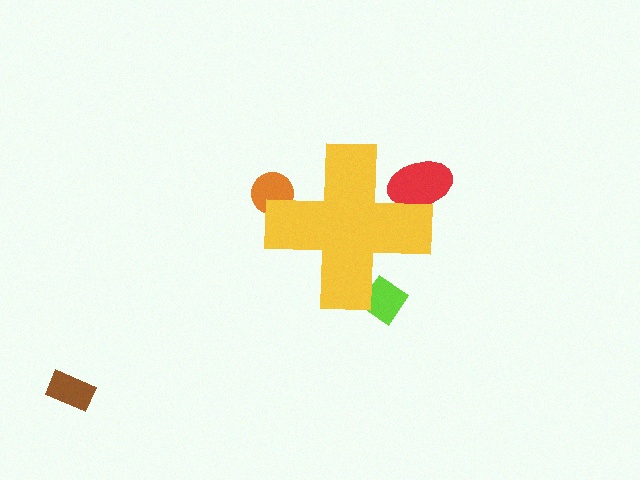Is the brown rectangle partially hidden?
No, the brown rectangle is fully visible.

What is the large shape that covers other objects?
A yellow cross.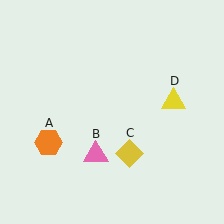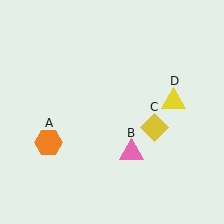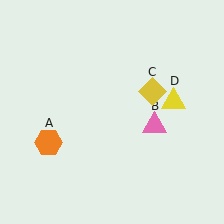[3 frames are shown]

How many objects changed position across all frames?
2 objects changed position: pink triangle (object B), yellow diamond (object C).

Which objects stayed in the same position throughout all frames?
Orange hexagon (object A) and yellow triangle (object D) remained stationary.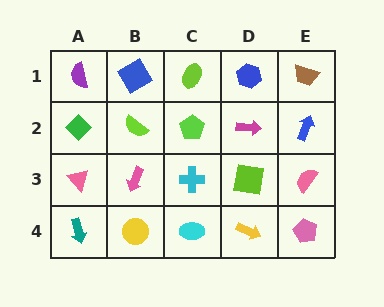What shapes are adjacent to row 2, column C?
A lime ellipse (row 1, column C), a cyan cross (row 3, column C), a lime semicircle (row 2, column B), a magenta arrow (row 2, column D).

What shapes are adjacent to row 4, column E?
A pink semicircle (row 3, column E), a yellow arrow (row 4, column D).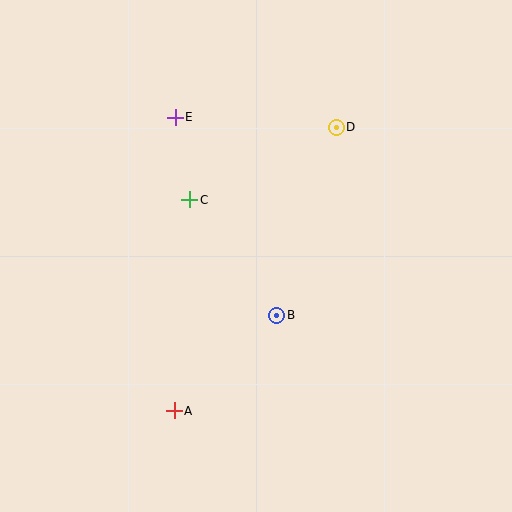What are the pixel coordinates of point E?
Point E is at (175, 118).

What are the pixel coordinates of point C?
Point C is at (190, 200).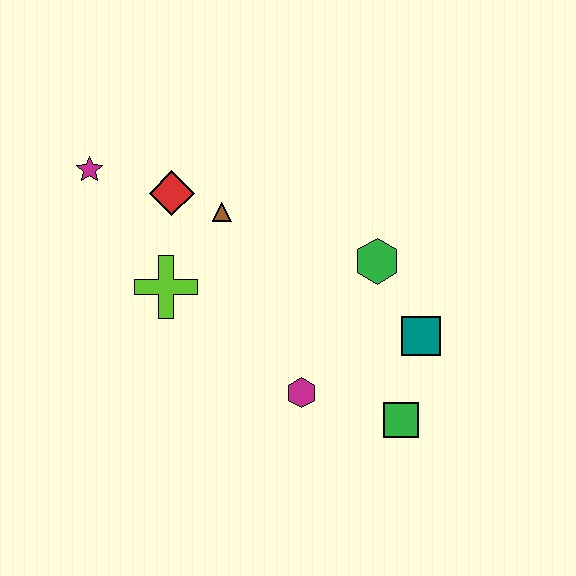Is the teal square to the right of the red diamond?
Yes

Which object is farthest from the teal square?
The magenta star is farthest from the teal square.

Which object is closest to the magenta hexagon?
The green square is closest to the magenta hexagon.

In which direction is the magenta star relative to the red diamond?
The magenta star is to the left of the red diamond.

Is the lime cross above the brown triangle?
No